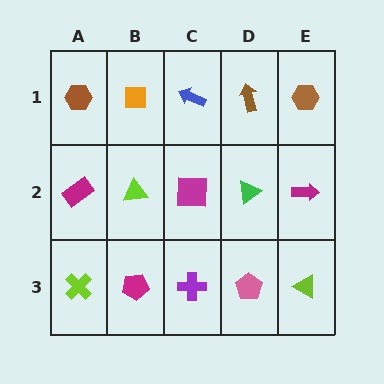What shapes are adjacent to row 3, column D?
A green triangle (row 2, column D), a purple cross (row 3, column C), a lime triangle (row 3, column E).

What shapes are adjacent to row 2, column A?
A brown hexagon (row 1, column A), a lime cross (row 3, column A), a lime triangle (row 2, column B).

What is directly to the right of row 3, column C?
A pink pentagon.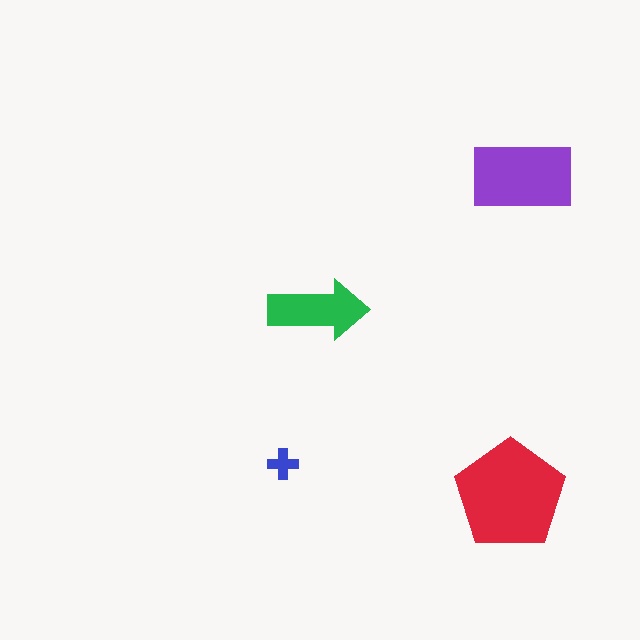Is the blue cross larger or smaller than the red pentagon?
Smaller.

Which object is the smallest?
The blue cross.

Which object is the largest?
The red pentagon.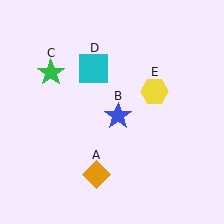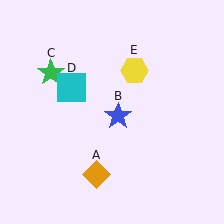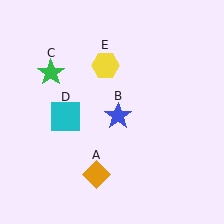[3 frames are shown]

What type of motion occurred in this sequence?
The cyan square (object D), yellow hexagon (object E) rotated counterclockwise around the center of the scene.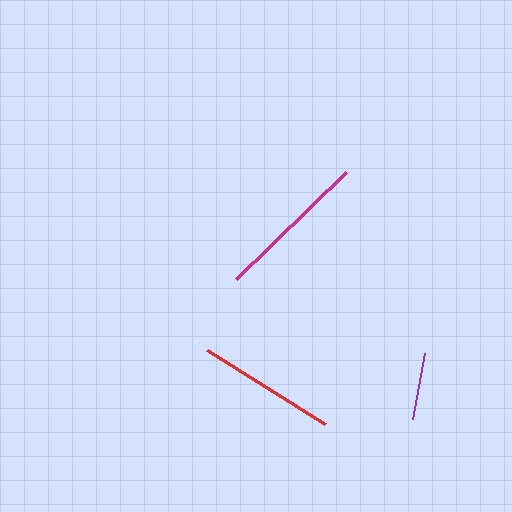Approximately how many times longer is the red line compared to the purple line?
The red line is approximately 2.1 times the length of the purple line.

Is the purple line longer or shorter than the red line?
The red line is longer than the purple line.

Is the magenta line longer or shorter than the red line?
The magenta line is longer than the red line.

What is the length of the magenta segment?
The magenta segment is approximately 153 pixels long.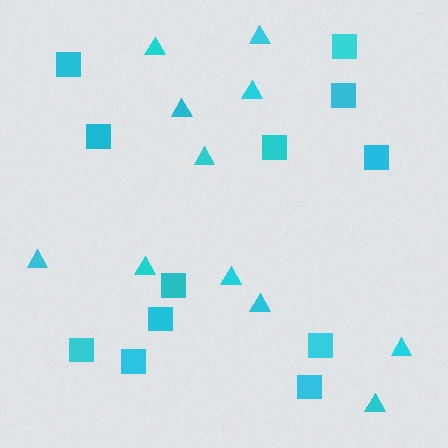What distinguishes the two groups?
There are 2 groups: one group of squares (12) and one group of triangles (11).